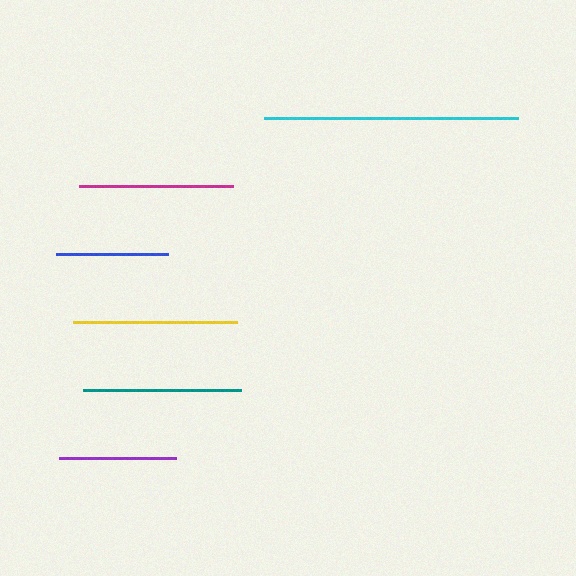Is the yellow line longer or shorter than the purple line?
The yellow line is longer than the purple line.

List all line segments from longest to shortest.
From longest to shortest: cyan, yellow, teal, magenta, purple, blue.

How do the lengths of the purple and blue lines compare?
The purple and blue lines are approximately the same length.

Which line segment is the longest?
The cyan line is the longest at approximately 254 pixels.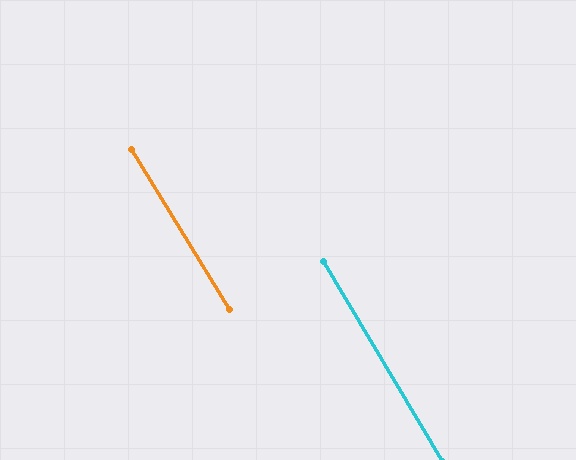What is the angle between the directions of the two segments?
Approximately 1 degree.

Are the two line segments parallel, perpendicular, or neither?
Parallel — their directions differ by only 0.6°.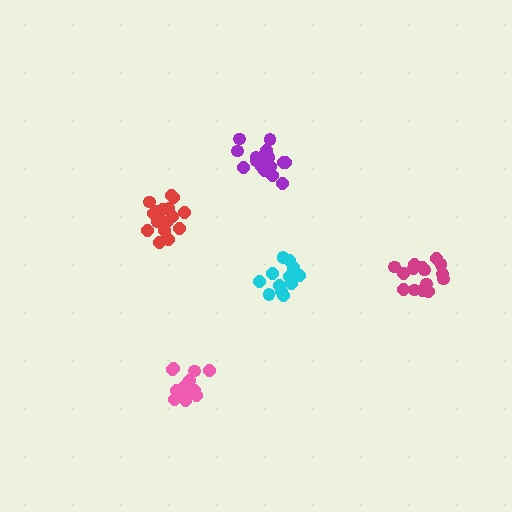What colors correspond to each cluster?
The clusters are colored: purple, pink, cyan, magenta, red.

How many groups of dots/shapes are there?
There are 5 groups.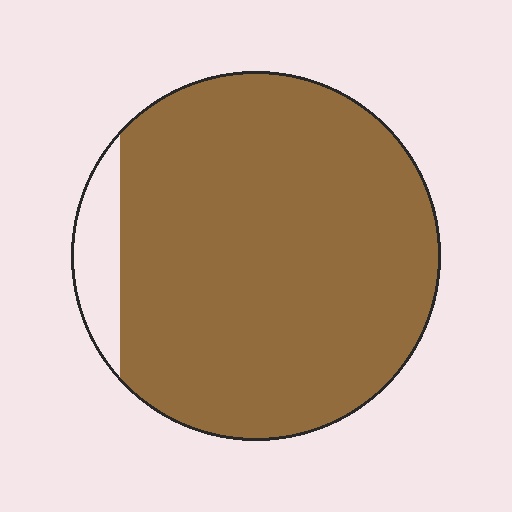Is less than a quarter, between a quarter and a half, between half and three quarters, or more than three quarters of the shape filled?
More than three quarters.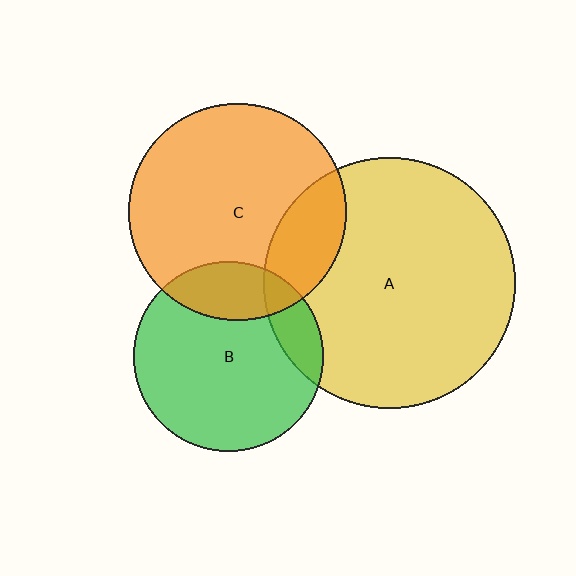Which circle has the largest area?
Circle A (yellow).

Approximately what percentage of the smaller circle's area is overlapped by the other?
Approximately 20%.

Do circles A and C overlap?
Yes.